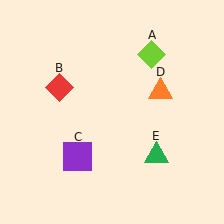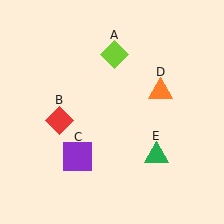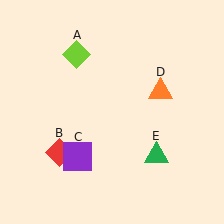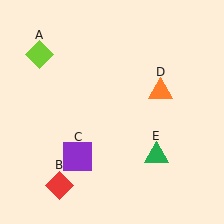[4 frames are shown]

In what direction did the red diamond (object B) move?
The red diamond (object B) moved down.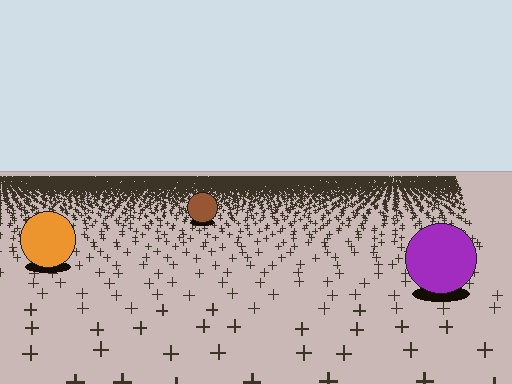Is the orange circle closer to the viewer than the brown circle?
Yes. The orange circle is closer — you can tell from the texture gradient: the ground texture is coarser near it.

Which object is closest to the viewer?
The purple circle is closest. The texture marks near it are larger and more spread out.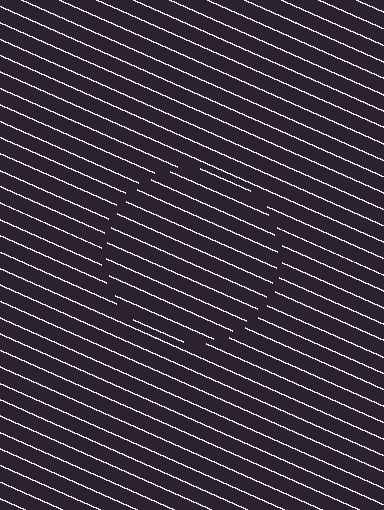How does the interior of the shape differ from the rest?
The interior of the shape contains the same grating, shifted by half a period — the contour is defined by the phase discontinuity where line-ends from the inner and outer gratings abut.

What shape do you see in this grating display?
An illusory circle. The interior of the shape contains the same grating, shifted by half a period — the contour is defined by the phase discontinuity where line-ends from the inner and outer gratings abut.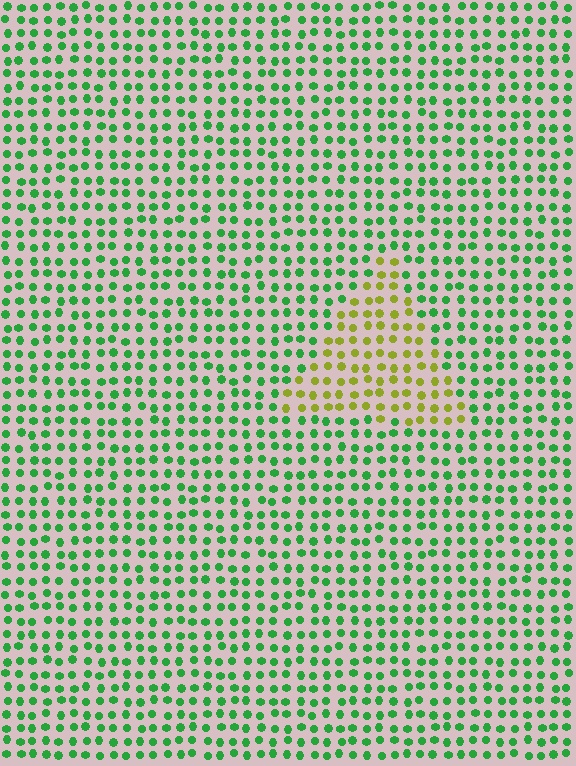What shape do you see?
I see a triangle.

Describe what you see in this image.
The image is filled with small green elements in a uniform arrangement. A triangle-shaped region is visible where the elements are tinted to a slightly different hue, forming a subtle color boundary.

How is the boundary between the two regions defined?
The boundary is defined purely by a slight shift in hue (about 58 degrees). Spacing, size, and orientation are identical on both sides.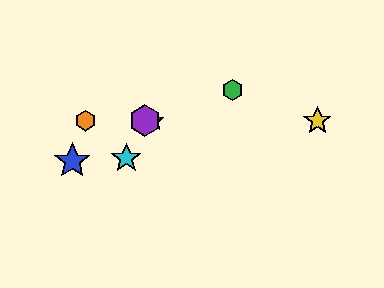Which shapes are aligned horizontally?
The red star, the yellow star, the purple hexagon, the orange hexagon are aligned horizontally.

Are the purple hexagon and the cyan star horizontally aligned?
No, the purple hexagon is at y≈121 and the cyan star is at y≈158.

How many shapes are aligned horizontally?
4 shapes (the red star, the yellow star, the purple hexagon, the orange hexagon) are aligned horizontally.